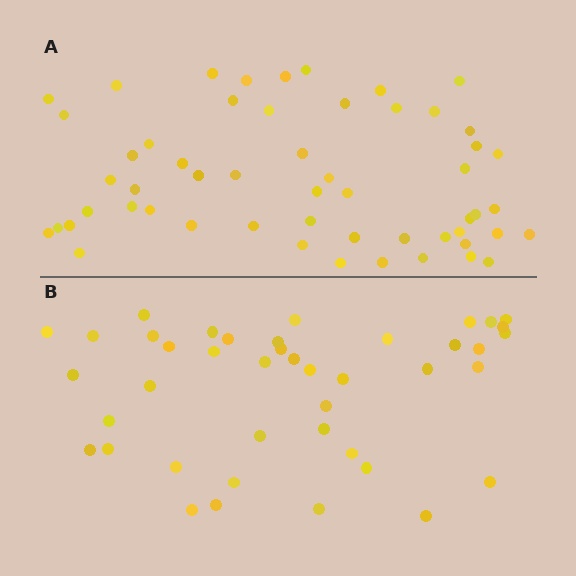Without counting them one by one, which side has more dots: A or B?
Region A (the top region) has more dots.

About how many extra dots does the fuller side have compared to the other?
Region A has approximately 15 more dots than region B.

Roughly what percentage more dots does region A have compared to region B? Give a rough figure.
About 30% more.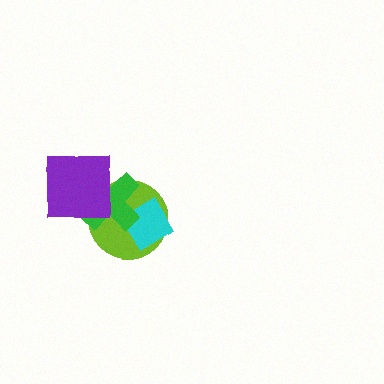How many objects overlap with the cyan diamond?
2 objects overlap with the cyan diamond.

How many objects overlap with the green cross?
3 objects overlap with the green cross.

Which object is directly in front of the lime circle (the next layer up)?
The cyan diamond is directly in front of the lime circle.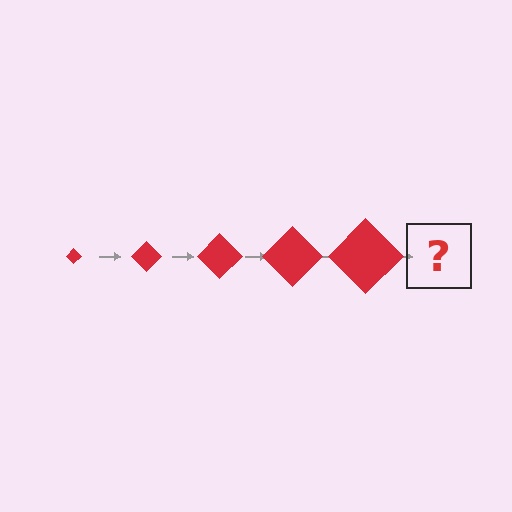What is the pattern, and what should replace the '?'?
The pattern is that the diamond gets progressively larger each step. The '?' should be a red diamond, larger than the previous one.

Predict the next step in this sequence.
The next step is a red diamond, larger than the previous one.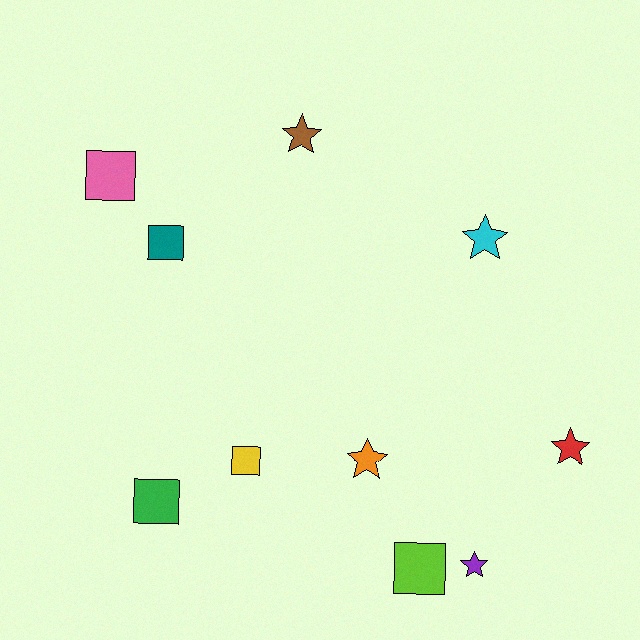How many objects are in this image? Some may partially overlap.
There are 10 objects.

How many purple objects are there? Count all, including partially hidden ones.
There is 1 purple object.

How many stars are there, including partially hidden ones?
There are 5 stars.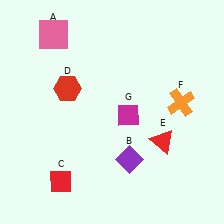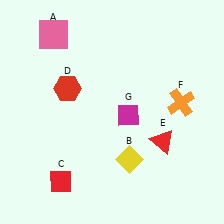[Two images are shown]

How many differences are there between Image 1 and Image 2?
There is 1 difference between the two images.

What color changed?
The diamond (B) changed from purple in Image 1 to yellow in Image 2.